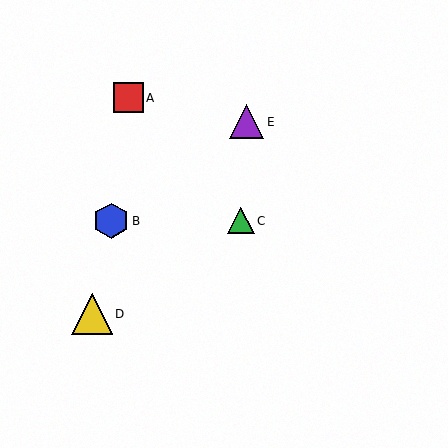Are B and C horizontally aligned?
Yes, both are at y≈221.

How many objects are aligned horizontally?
2 objects (B, C) are aligned horizontally.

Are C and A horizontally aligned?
No, C is at y≈221 and A is at y≈98.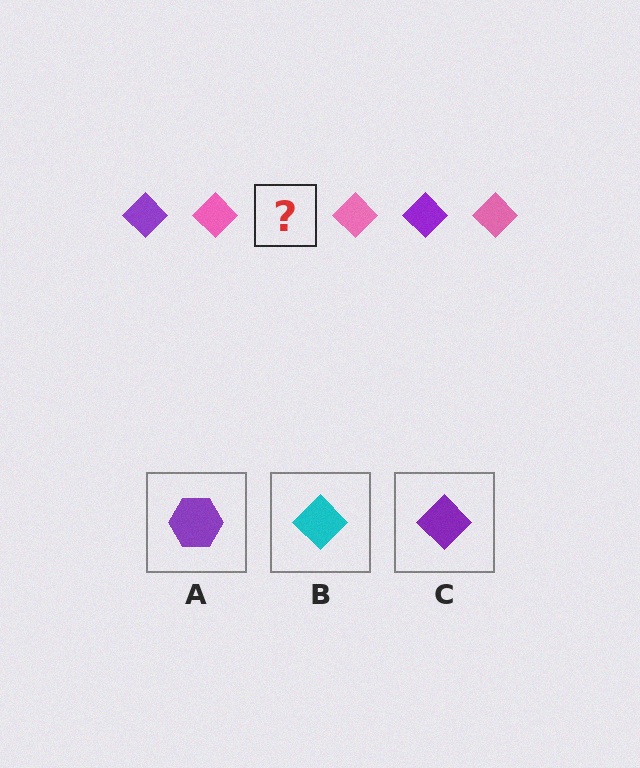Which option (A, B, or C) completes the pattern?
C.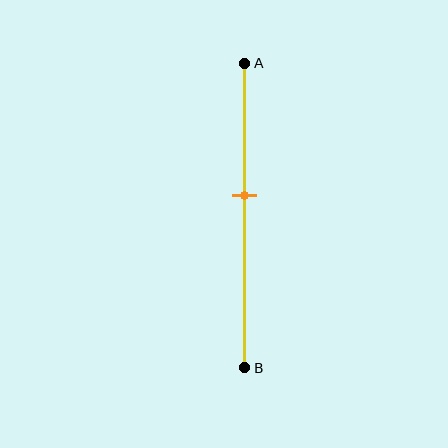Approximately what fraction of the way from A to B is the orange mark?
The orange mark is approximately 45% of the way from A to B.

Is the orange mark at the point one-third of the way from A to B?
No, the mark is at about 45% from A, not at the 33% one-third point.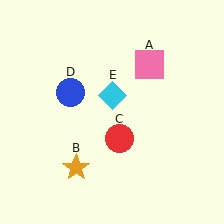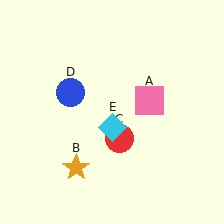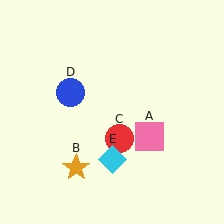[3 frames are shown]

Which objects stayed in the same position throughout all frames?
Orange star (object B) and red circle (object C) and blue circle (object D) remained stationary.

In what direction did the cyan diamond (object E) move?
The cyan diamond (object E) moved down.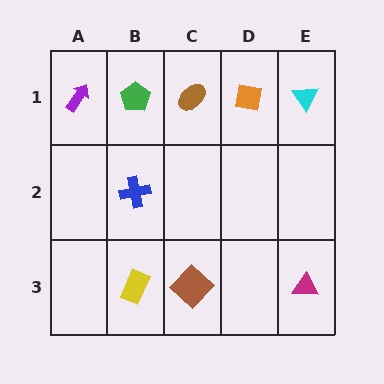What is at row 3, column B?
A yellow rectangle.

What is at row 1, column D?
An orange square.